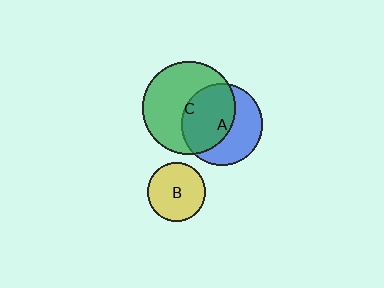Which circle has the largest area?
Circle C (green).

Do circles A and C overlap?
Yes.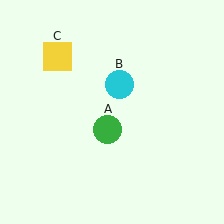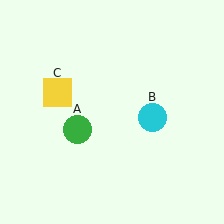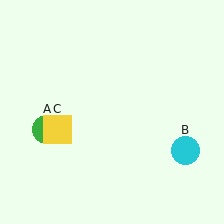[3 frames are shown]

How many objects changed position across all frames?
3 objects changed position: green circle (object A), cyan circle (object B), yellow square (object C).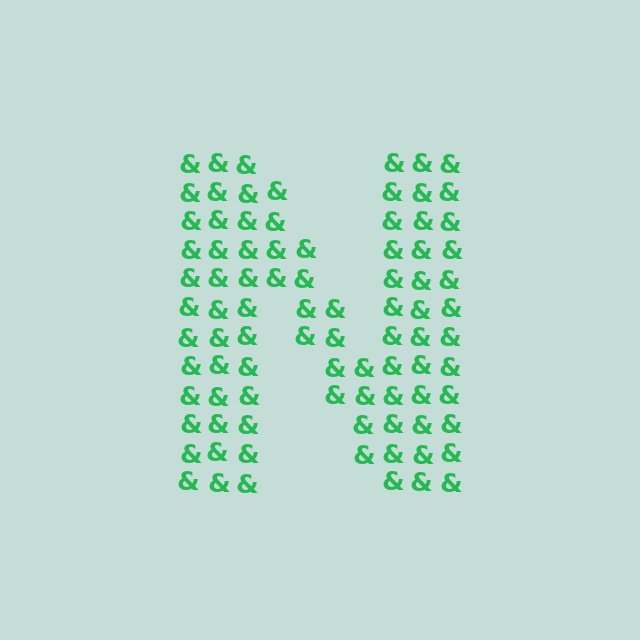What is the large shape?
The large shape is the letter N.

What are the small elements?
The small elements are ampersands.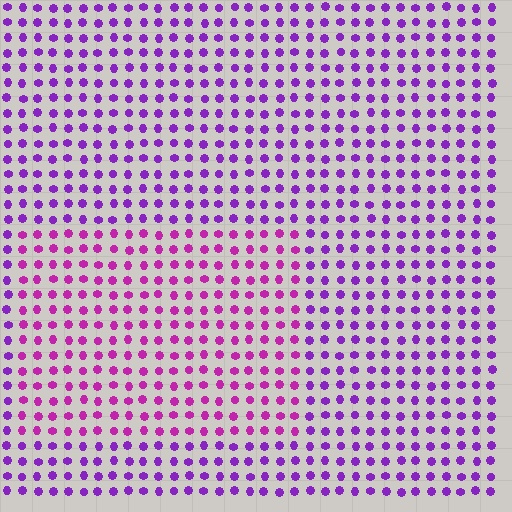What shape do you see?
I see a rectangle.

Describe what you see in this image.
The image is filled with small purple elements in a uniform arrangement. A rectangle-shaped region is visible where the elements are tinted to a slightly different hue, forming a subtle color boundary.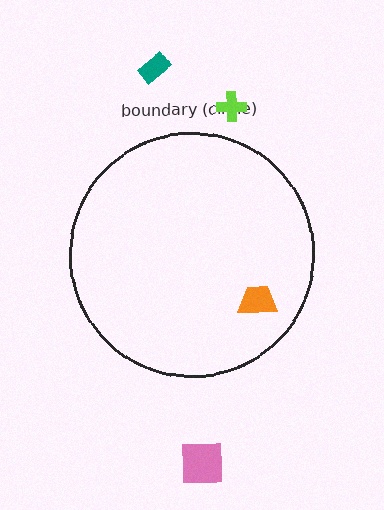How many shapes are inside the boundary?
1 inside, 3 outside.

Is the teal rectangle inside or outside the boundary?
Outside.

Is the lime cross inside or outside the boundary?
Outside.